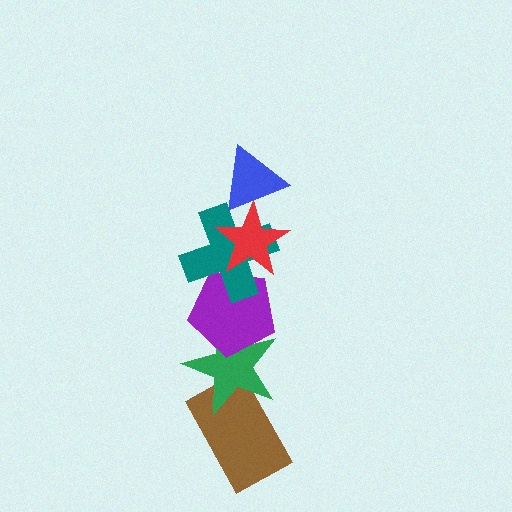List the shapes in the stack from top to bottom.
From top to bottom: the blue triangle, the red star, the teal cross, the purple pentagon, the green star, the brown rectangle.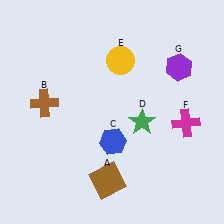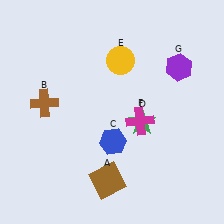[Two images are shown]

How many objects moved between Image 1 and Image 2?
1 object moved between the two images.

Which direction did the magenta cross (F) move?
The magenta cross (F) moved left.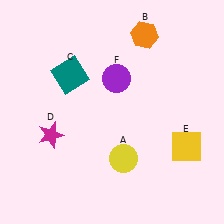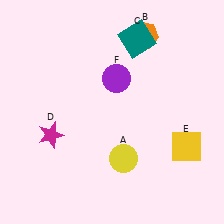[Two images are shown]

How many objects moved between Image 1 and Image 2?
1 object moved between the two images.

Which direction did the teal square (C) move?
The teal square (C) moved right.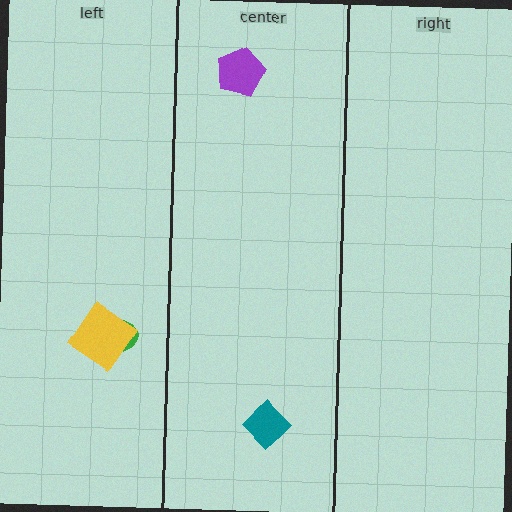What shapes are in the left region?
The green ellipse, the yellow diamond.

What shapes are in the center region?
The purple pentagon, the teal diamond.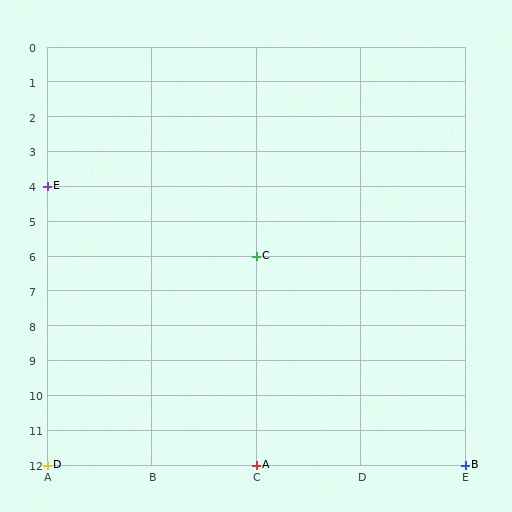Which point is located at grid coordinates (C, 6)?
Point C is at (C, 6).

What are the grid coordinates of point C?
Point C is at grid coordinates (C, 6).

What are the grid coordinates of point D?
Point D is at grid coordinates (A, 12).